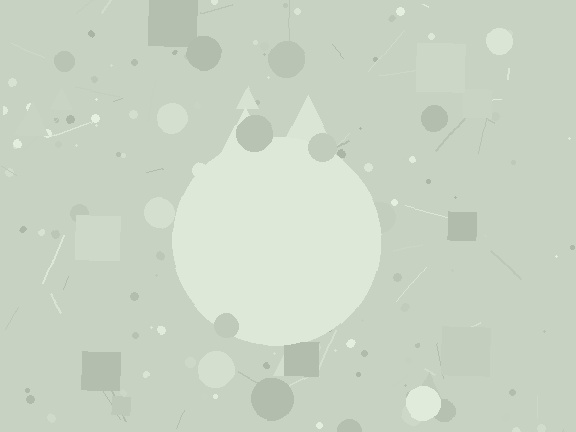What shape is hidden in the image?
A circle is hidden in the image.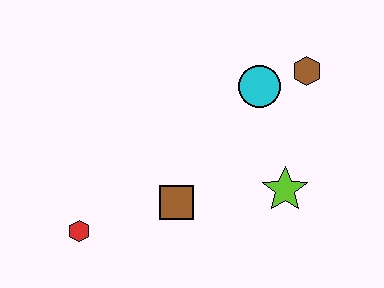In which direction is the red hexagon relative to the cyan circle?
The red hexagon is to the left of the cyan circle.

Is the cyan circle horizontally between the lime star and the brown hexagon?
No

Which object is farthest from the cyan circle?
The red hexagon is farthest from the cyan circle.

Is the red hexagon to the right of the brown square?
No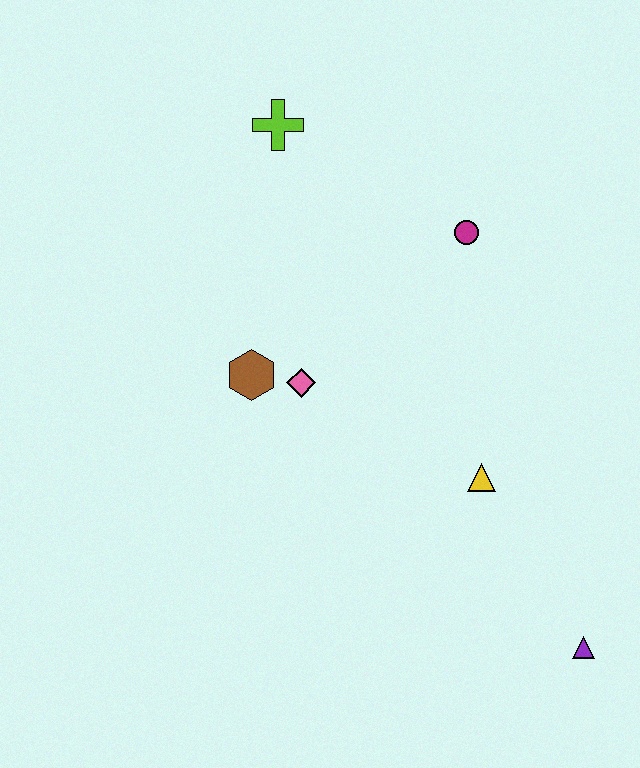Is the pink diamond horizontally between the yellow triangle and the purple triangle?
No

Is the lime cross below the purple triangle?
No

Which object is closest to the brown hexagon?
The pink diamond is closest to the brown hexagon.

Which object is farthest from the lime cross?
The purple triangle is farthest from the lime cross.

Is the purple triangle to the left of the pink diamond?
No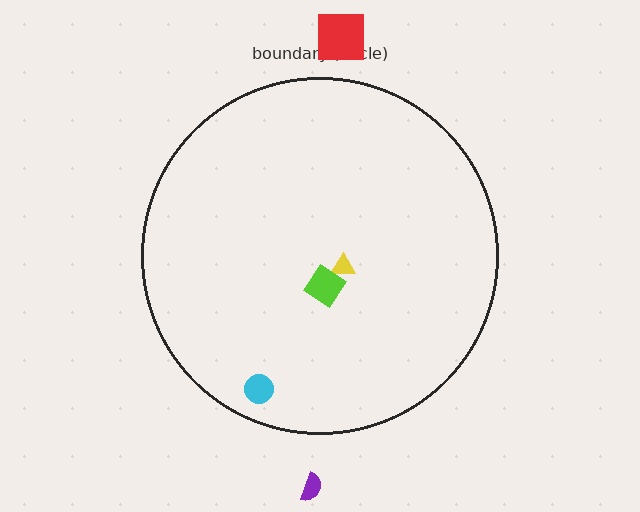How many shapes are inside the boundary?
3 inside, 2 outside.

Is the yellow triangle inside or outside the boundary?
Inside.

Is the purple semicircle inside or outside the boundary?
Outside.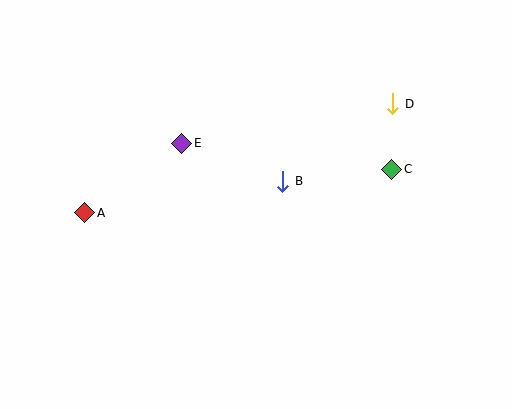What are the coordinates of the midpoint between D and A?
The midpoint between D and A is at (239, 158).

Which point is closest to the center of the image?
Point B at (283, 181) is closest to the center.